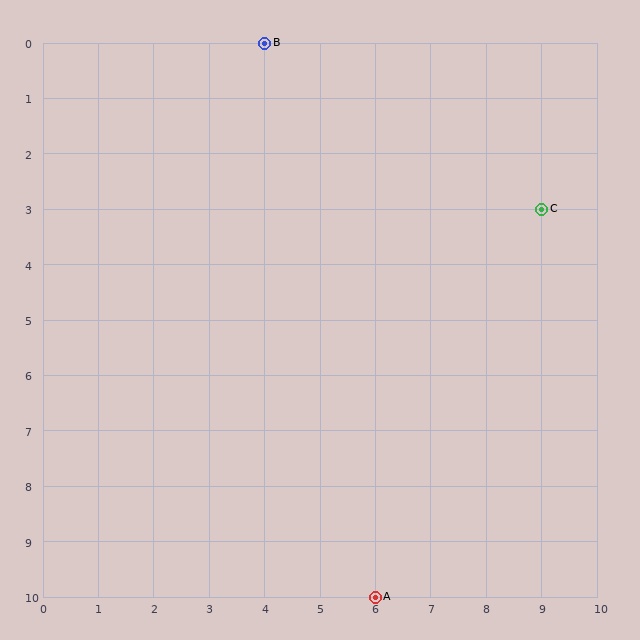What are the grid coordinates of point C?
Point C is at grid coordinates (9, 3).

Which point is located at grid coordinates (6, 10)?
Point A is at (6, 10).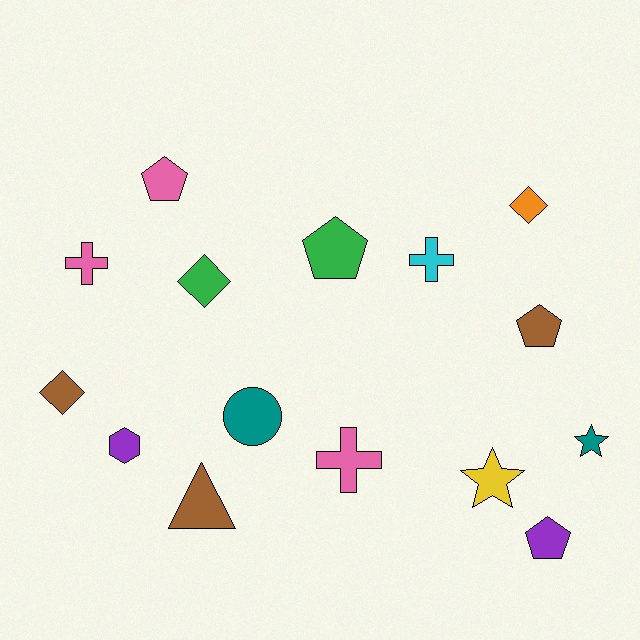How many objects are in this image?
There are 15 objects.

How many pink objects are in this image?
There are 3 pink objects.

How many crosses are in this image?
There are 3 crosses.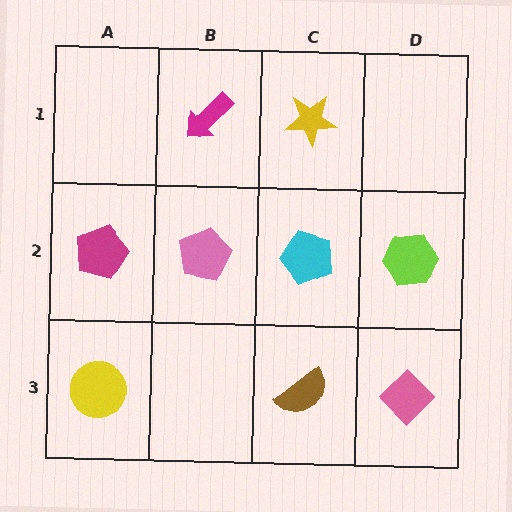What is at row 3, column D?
A pink diamond.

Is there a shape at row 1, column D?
No, that cell is empty.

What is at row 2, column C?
A cyan pentagon.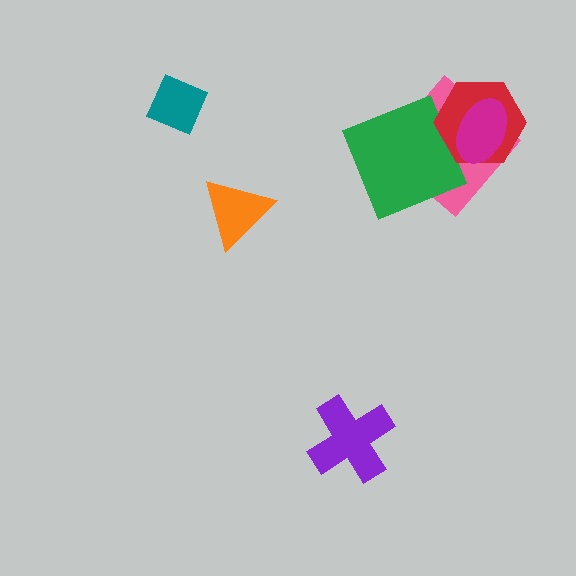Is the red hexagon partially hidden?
Yes, it is partially covered by another shape.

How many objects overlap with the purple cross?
0 objects overlap with the purple cross.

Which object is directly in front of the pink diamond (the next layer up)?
The green square is directly in front of the pink diamond.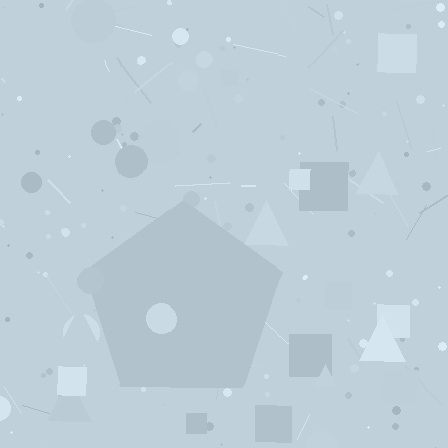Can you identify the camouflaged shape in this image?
The camouflaged shape is a pentagon.